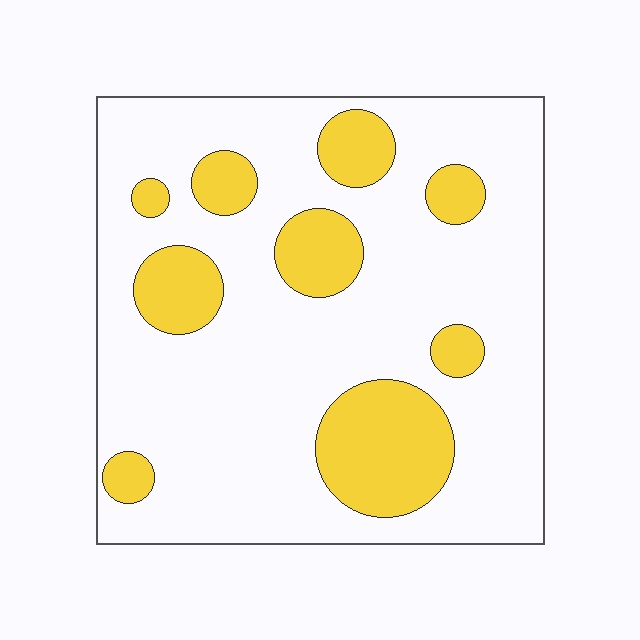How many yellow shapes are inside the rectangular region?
9.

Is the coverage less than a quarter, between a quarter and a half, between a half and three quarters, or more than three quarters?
Less than a quarter.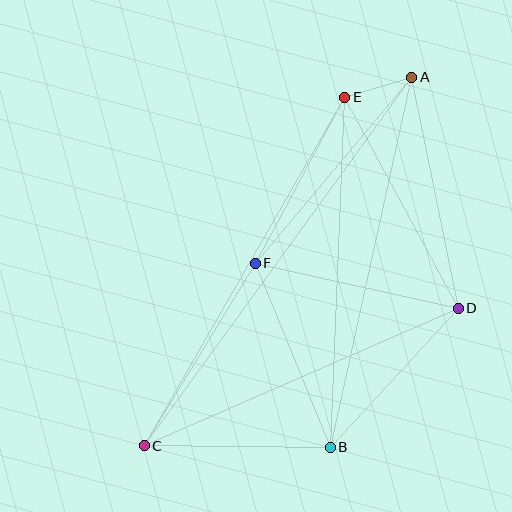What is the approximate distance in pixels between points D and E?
The distance between D and E is approximately 240 pixels.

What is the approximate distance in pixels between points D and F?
The distance between D and F is approximately 208 pixels.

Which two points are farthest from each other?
Points A and C are farthest from each other.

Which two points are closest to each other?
Points A and E are closest to each other.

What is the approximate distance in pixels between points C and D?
The distance between C and D is approximately 343 pixels.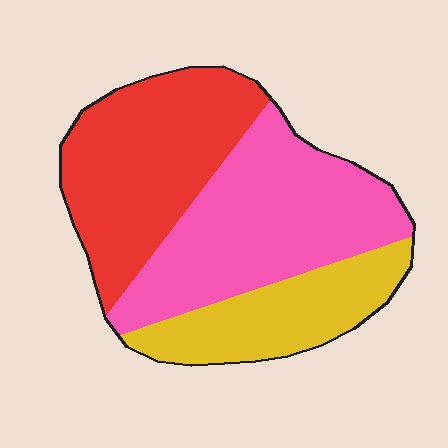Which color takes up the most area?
Pink, at roughly 40%.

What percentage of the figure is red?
Red takes up between a quarter and a half of the figure.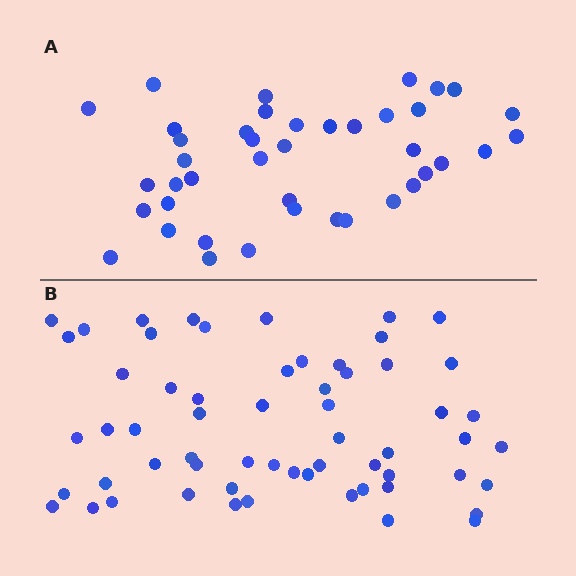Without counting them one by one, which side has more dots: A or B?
Region B (the bottom region) has more dots.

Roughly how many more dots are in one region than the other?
Region B has approximately 20 more dots than region A.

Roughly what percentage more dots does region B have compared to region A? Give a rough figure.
About 45% more.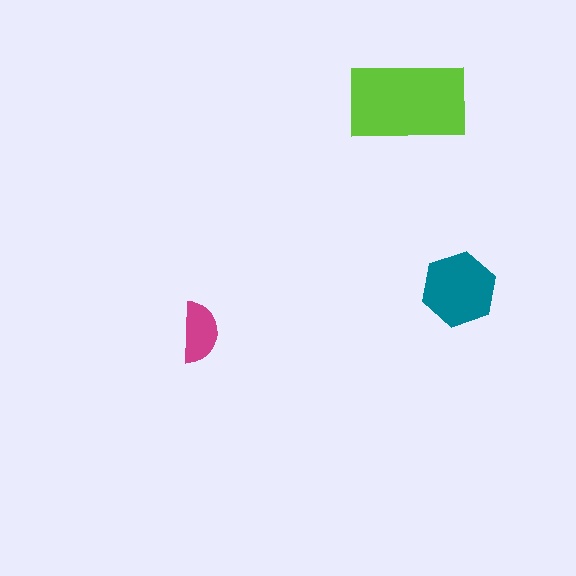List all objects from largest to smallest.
The lime rectangle, the teal hexagon, the magenta semicircle.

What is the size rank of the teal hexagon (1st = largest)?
2nd.